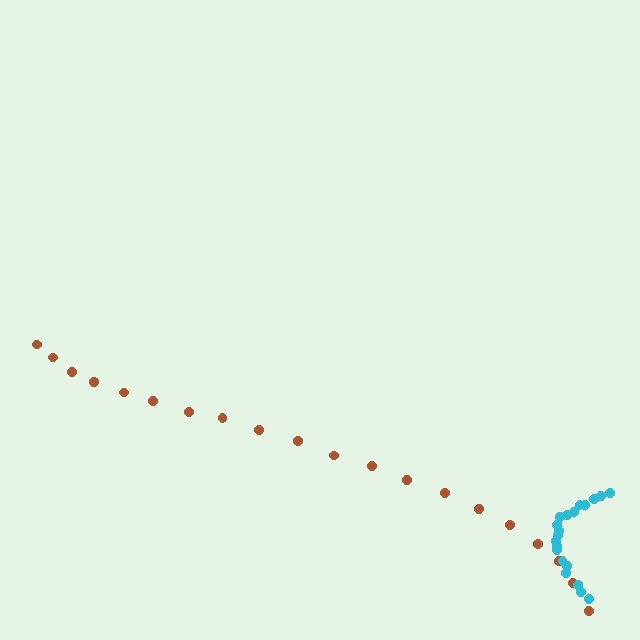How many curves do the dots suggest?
There are 2 distinct paths.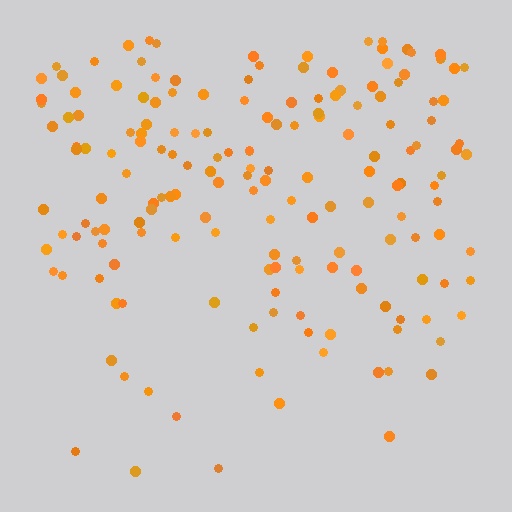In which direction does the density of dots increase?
From bottom to top, with the top side densest.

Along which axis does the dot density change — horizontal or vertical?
Vertical.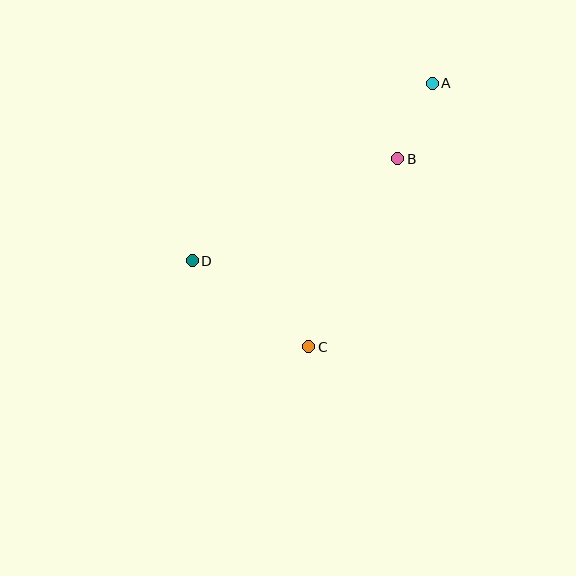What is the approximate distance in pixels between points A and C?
The distance between A and C is approximately 291 pixels.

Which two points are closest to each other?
Points A and B are closest to each other.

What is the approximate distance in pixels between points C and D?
The distance between C and D is approximately 145 pixels.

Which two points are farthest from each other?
Points A and D are farthest from each other.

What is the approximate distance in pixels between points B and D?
The distance between B and D is approximately 229 pixels.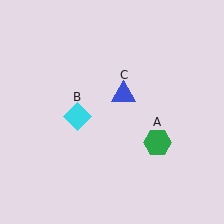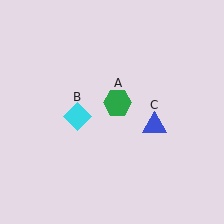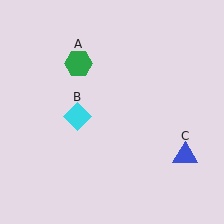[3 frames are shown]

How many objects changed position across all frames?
2 objects changed position: green hexagon (object A), blue triangle (object C).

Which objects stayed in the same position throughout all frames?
Cyan diamond (object B) remained stationary.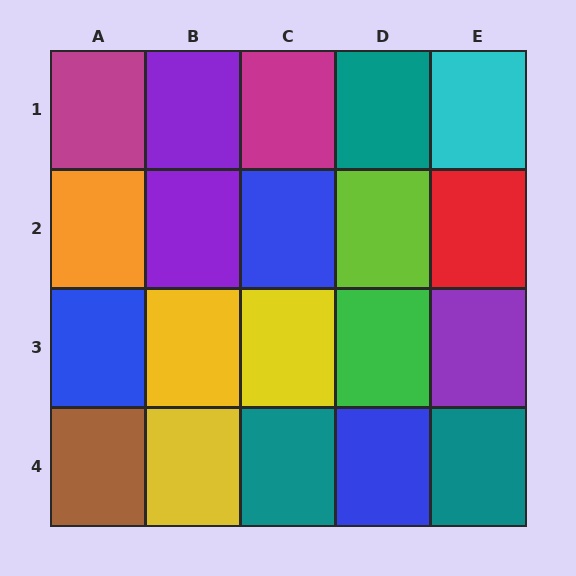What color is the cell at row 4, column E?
Teal.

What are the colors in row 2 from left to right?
Orange, purple, blue, lime, red.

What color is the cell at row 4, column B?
Yellow.